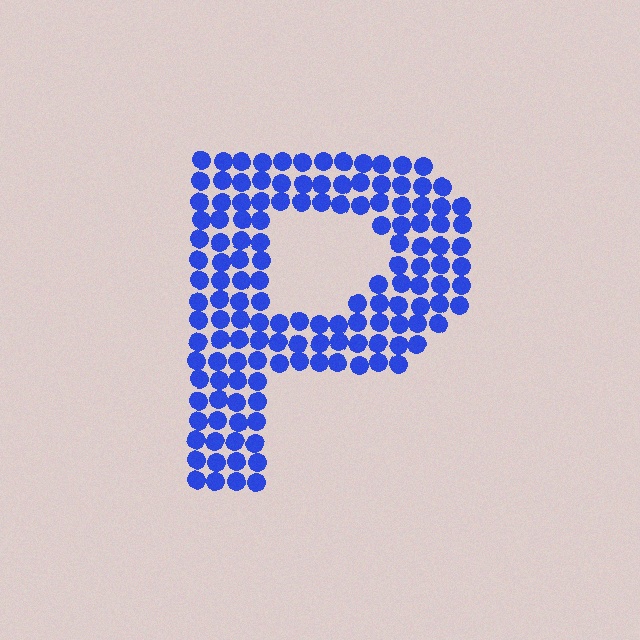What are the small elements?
The small elements are circles.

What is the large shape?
The large shape is the letter P.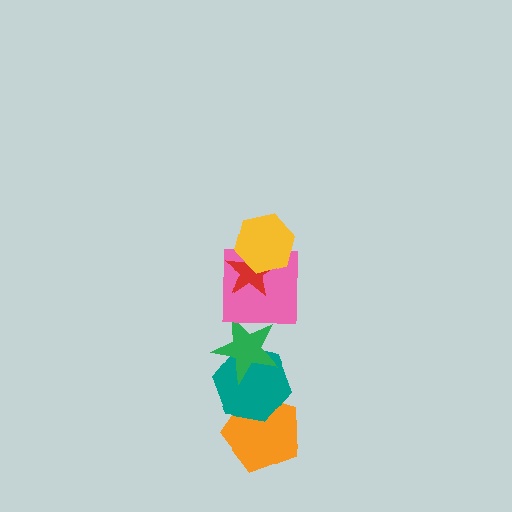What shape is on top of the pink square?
The red star is on top of the pink square.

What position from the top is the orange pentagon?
The orange pentagon is 6th from the top.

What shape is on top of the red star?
The yellow hexagon is on top of the red star.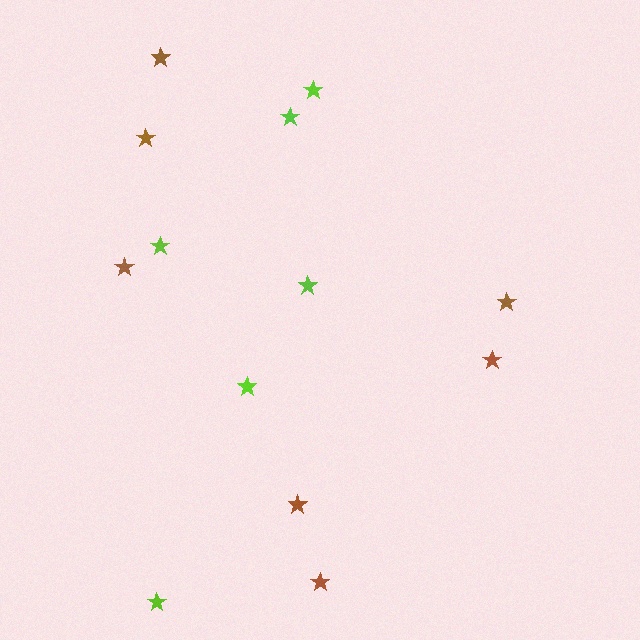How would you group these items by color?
There are 2 groups: one group of brown stars (7) and one group of lime stars (6).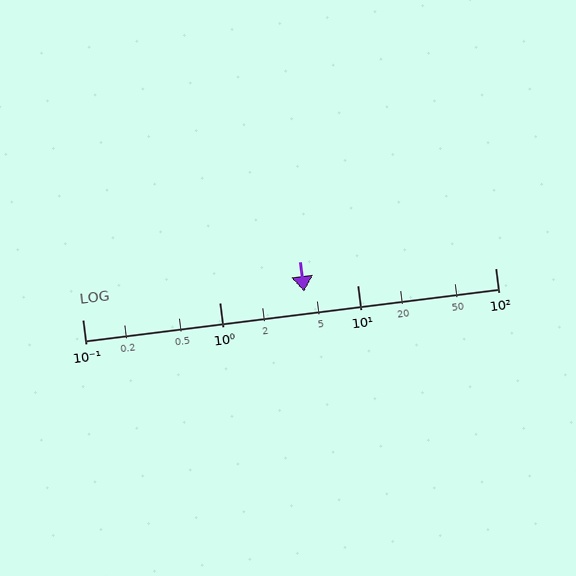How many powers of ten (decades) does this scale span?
The scale spans 3 decades, from 0.1 to 100.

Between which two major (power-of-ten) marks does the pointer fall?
The pointer is between 1 and 10.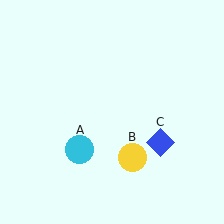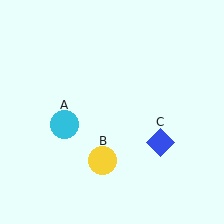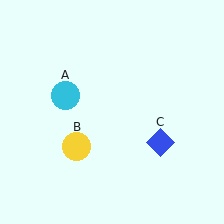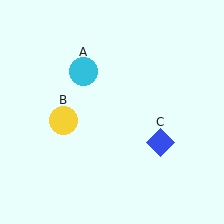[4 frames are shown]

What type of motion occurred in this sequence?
The cyan circle (object A), yellow circle (object B) rotated clockwise around the center of the scene.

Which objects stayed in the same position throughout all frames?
Blue diamond (object C) remained stationary.